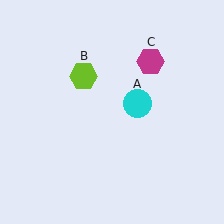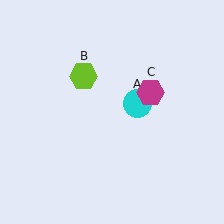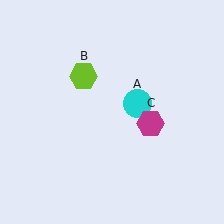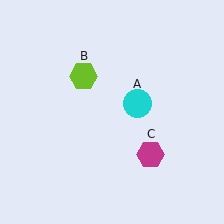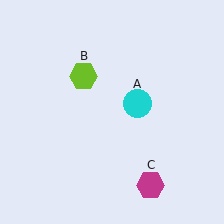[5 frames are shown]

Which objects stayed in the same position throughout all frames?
Cyan circle (object A) and lime hexagon (object B) remained stationary.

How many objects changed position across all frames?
1 object changed position: magenta hexagon (object C).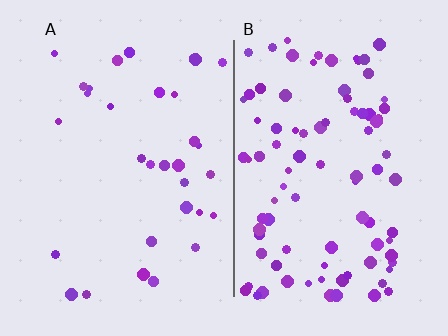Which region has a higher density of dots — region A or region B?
B (the right).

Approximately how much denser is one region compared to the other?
Approximately 2.9× — region B over region A.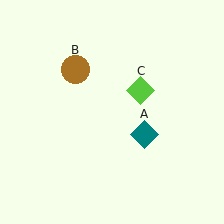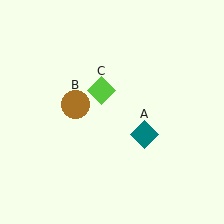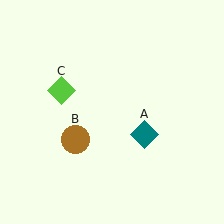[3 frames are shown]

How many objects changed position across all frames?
2 objects changed position: brown circle (object B), lime diamond (object C).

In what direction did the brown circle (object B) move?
The brown circle (object B) moved down.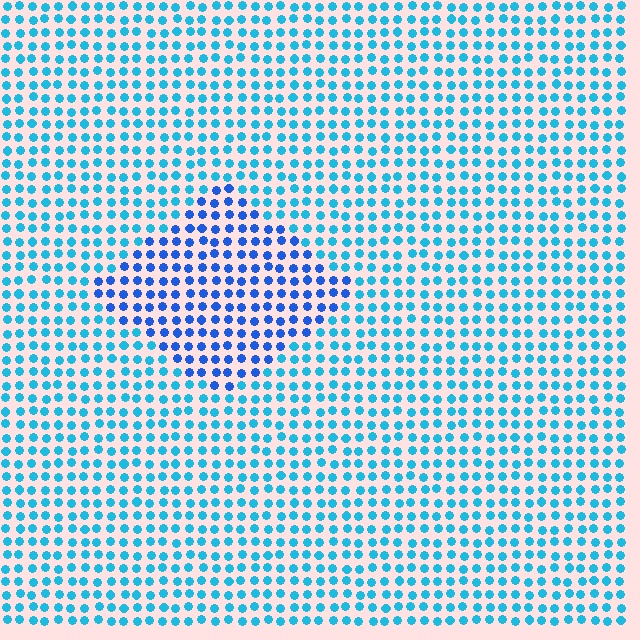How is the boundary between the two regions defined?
The boundary is defined purely by a slight shift in hue (about 30 degrees). Spacing, size, and orientation are identical on both sides.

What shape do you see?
I see a diamond.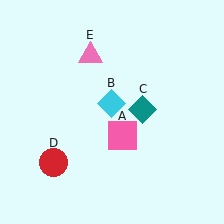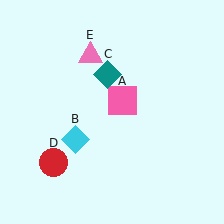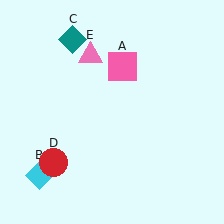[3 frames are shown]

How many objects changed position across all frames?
3 objects changed position: pink square (object A), cyan diamond (object B), teal diamond (object C).